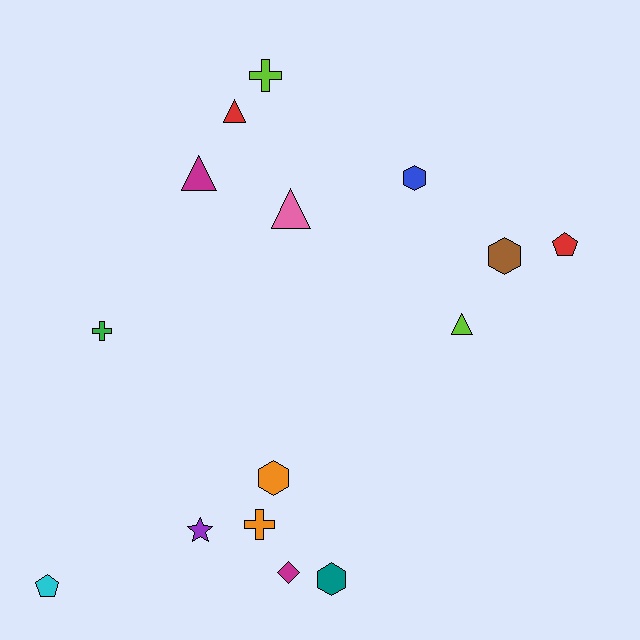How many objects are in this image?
There are 15 objects.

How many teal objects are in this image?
There is 1 teal object.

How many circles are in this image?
There are no circles.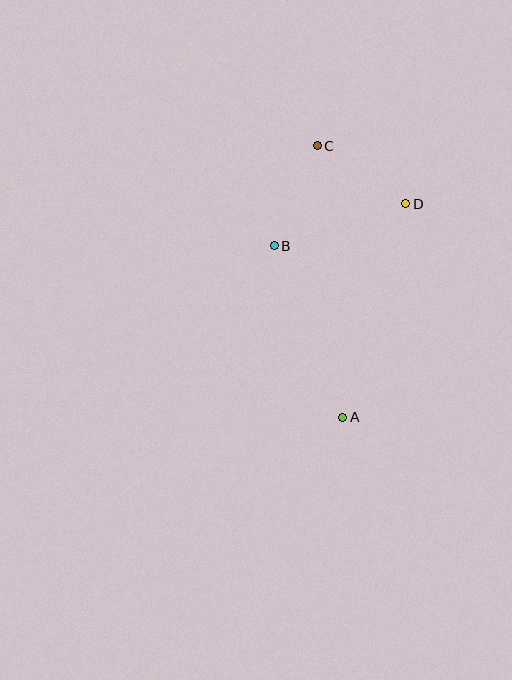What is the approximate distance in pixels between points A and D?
The distance between A and D is approximately 223 pixels.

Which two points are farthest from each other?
Points A and C are farthest from each other.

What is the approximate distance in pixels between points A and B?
The distance between A and B is approximately 185 pixels.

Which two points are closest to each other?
Points C and D are closest to each other.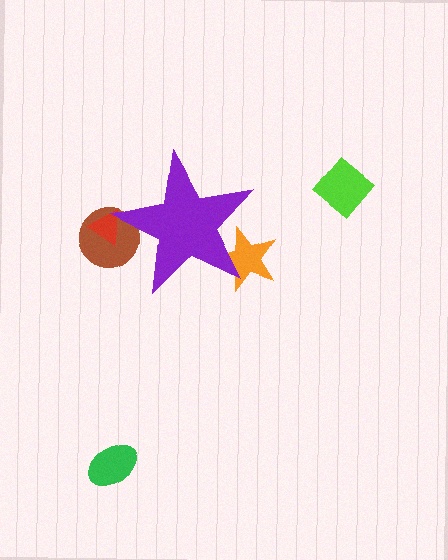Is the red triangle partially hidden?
Yes, the red triangle is partially hidden behind the purple star.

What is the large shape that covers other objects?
A purple star.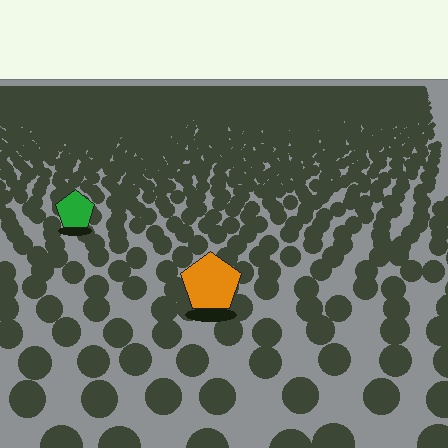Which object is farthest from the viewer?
The green pentagon is farthest from the viewer. It appears smaller and the ground texture around it is denser.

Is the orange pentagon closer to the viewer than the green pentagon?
Yes. The orange pentagon is closer — you can tell from the texture gradient: the ground texture is coarser near it.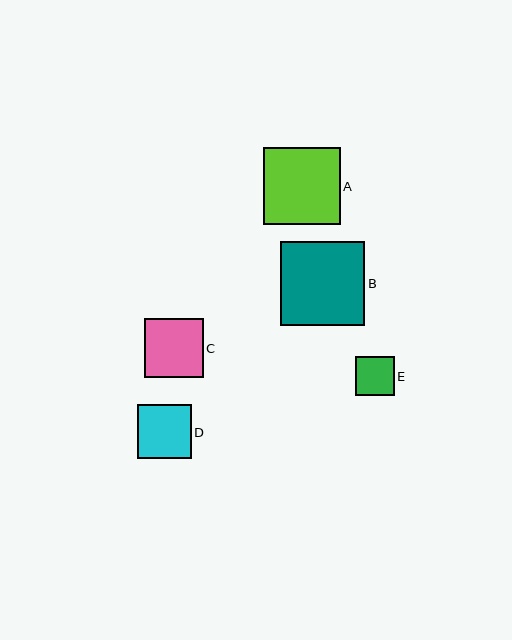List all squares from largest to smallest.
From largest to smallest: B, A, C, D, E.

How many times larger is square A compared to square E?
Square A is approximately 2.0 times the size of square E.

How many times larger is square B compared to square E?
Square B is approximately 2.2 times the size of square E.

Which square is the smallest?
Square E is the smallest with a size of approximately 39 pixels.